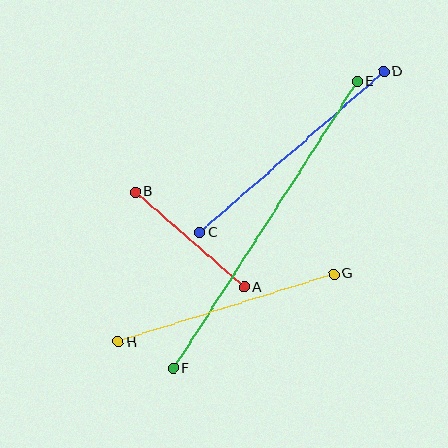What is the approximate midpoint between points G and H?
The midpoint is at approximately (226, 308) pixels.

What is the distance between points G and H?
The distance is approximately 226 pixels.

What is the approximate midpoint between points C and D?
The midpoint is at approximately (292, 152) pixels.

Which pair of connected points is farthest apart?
Points E and F are farthest apart.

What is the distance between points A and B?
The distance is approximately 145 pixels.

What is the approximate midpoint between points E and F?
The midpoint is at approximately (265, 225) pixels.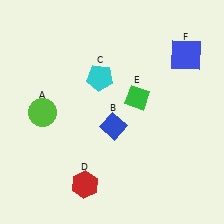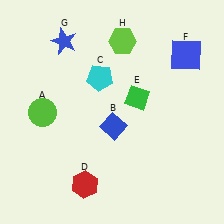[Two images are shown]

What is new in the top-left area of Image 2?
A blue star (G) was added in the top-left area of Image 2.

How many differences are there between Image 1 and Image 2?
There are 2 differences between the two images.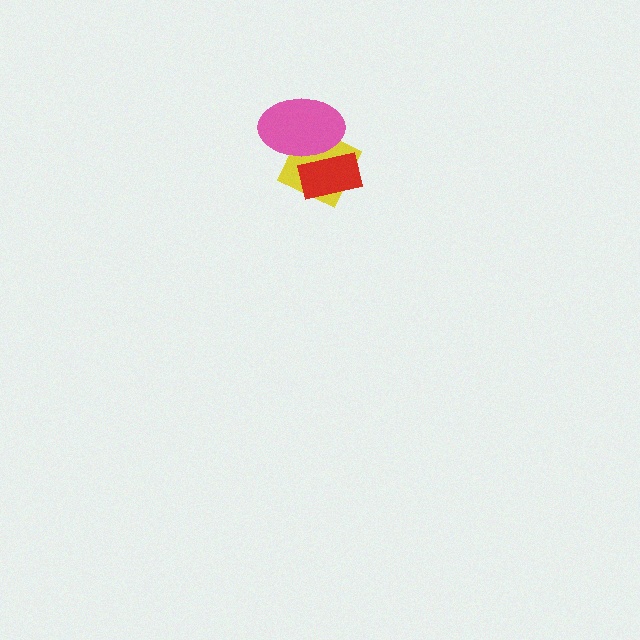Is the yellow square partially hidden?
Yes, it is partially covered by another shape.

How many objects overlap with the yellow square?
2 objects overlap with the yellow square.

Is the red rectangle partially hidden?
Yes, it is partially covered by another shape.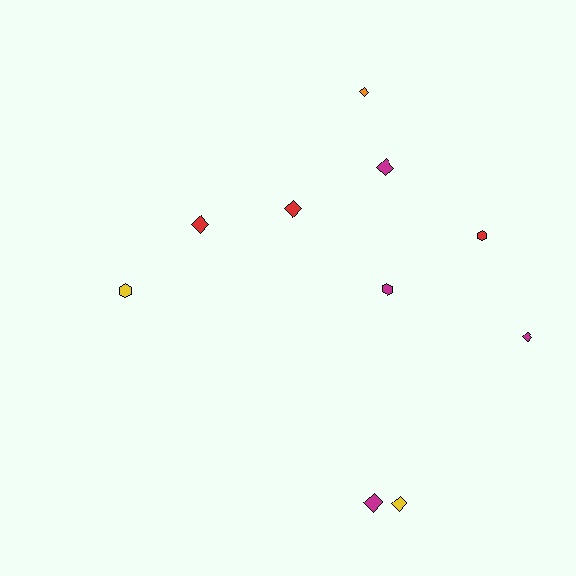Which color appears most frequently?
Magenta, with 4 objects.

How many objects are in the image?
There are 10 objects.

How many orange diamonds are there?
There is 1 orange diamond.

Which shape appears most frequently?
Diamond, with 7 objects.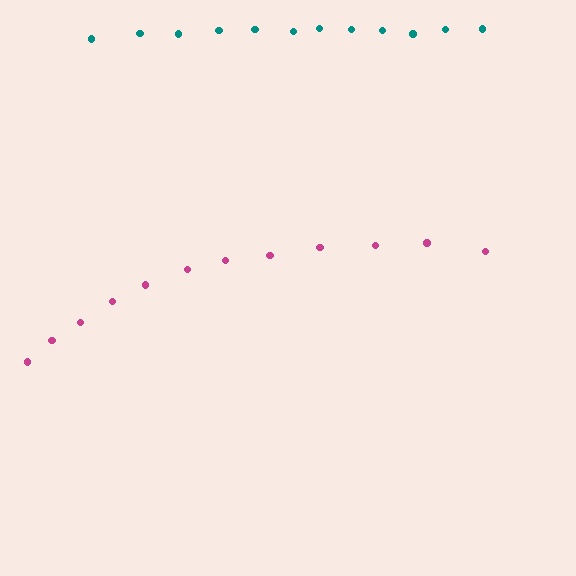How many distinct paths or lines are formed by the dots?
There are 2 distinct paths.